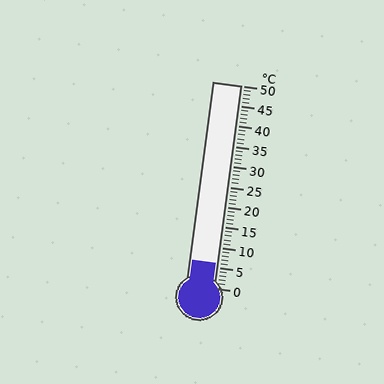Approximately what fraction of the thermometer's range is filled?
The thermometer is filled to approximately 10% of its range.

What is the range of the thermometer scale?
The thermometer scale ranges from 0°C to 50°C.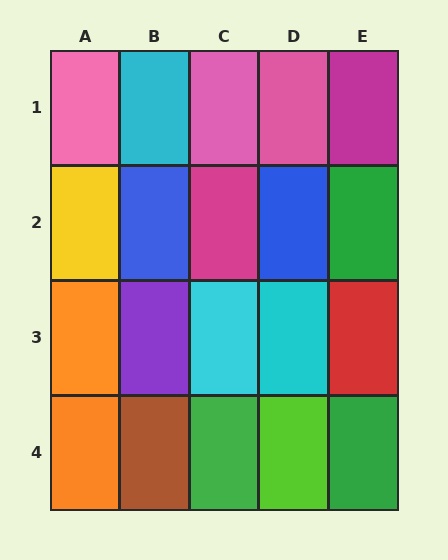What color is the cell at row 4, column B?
Brown.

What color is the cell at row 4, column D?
Lime.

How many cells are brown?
1 cell is brown.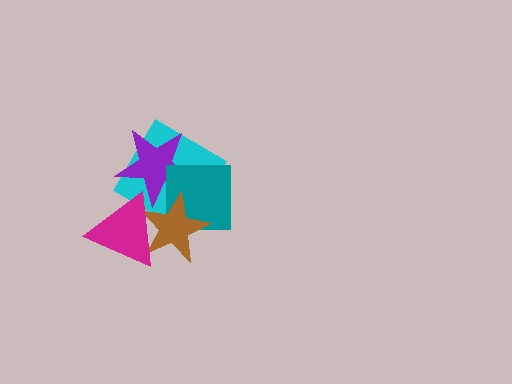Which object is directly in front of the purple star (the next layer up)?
The teal square is directly in front of the purple star.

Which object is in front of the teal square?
The brown star is in front of the teal square.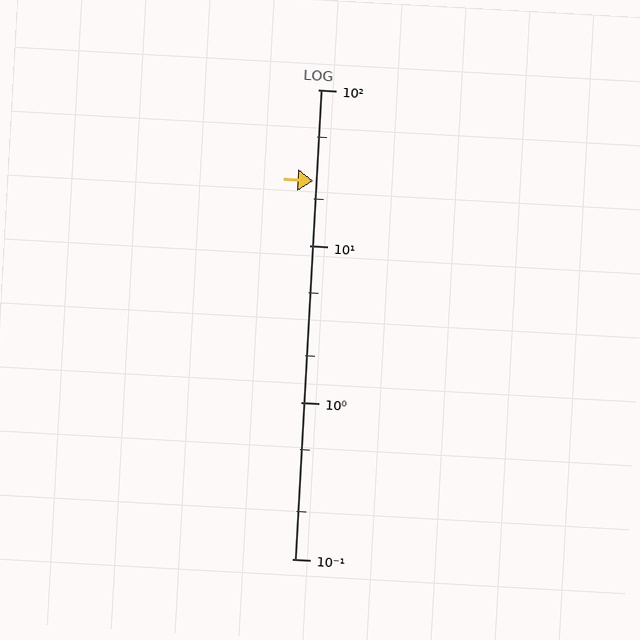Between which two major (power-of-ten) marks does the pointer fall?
The pointer is between 10 and 100.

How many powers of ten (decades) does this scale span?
The scale spans 3 decades, from 0.1 to 100.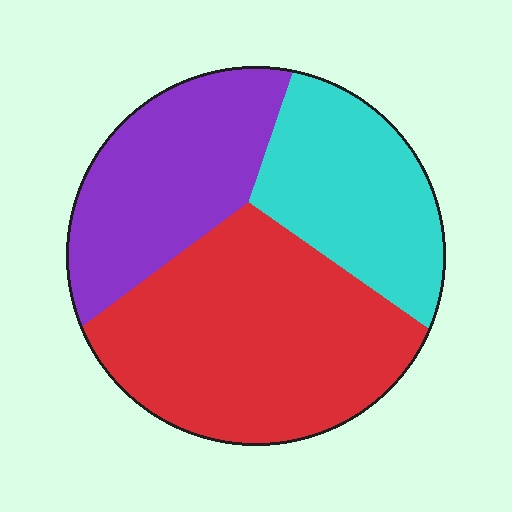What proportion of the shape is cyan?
Cyan takes up between a sixth and a third of the shape.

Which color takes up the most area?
Red, at roughly 45%.